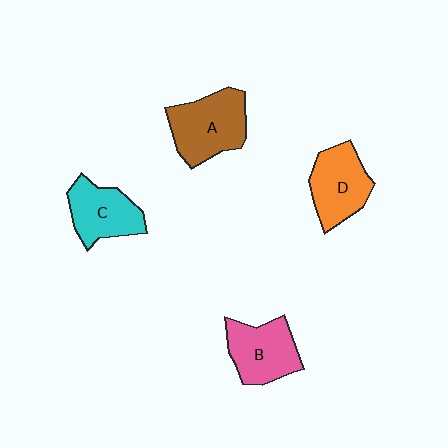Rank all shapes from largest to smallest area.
From largest to smallest: A (brown), D (orange), B (pink), C (cyan).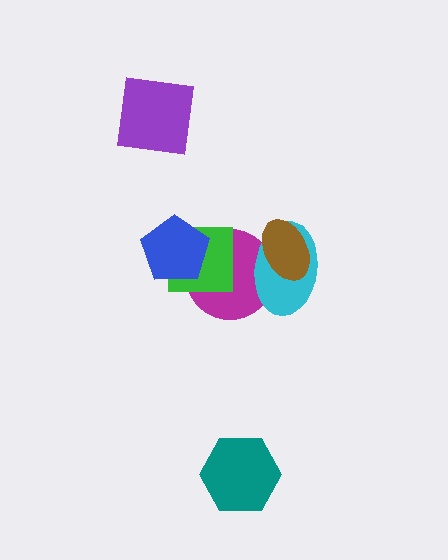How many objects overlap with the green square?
2 objects overlap with the green square.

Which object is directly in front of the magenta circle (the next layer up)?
The green square is directly in front of the magenta circle.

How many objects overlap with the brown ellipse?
2 objects overlap with the brown ellipse.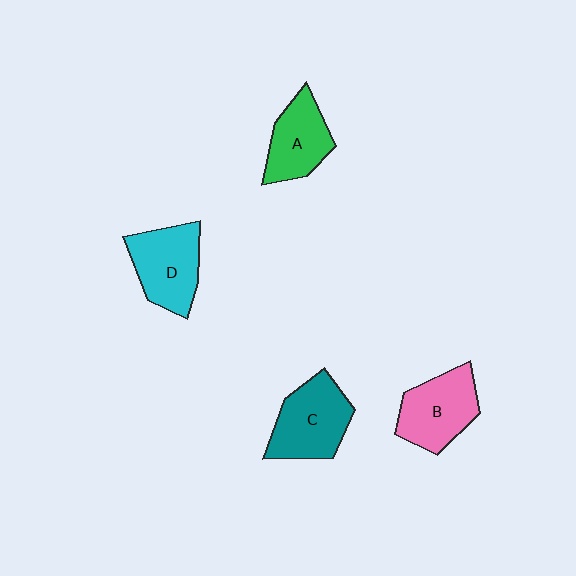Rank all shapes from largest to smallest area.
From largest to smallest: C (teal), D (cyan), B (pink), A (green).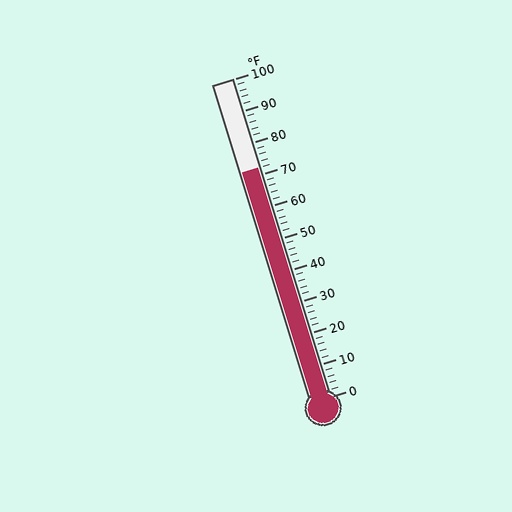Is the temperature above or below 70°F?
The temperature is above 70°F.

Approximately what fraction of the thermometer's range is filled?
The thermometer is filled to approximately 70% of its range.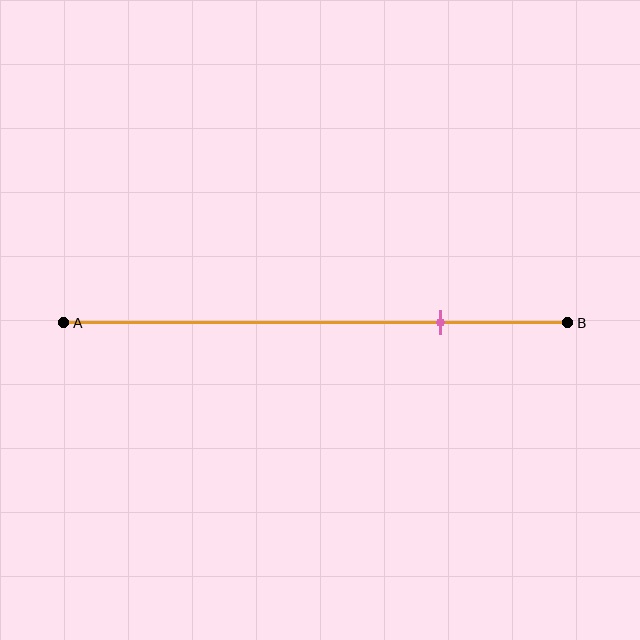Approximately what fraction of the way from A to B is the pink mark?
The pink mark is approximately 75% of the way from A to B.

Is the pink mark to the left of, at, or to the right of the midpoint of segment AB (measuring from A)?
The pink mark is to the right of the midpoint of segment AB.